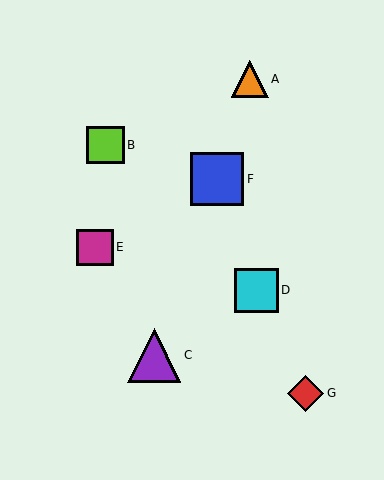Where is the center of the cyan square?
The center of the cyan square is at (256, 290).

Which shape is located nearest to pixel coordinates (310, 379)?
The red diamond (labeled G) at (306, 393) is nearest to that location.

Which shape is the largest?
The blue square (labeled F) is the largest.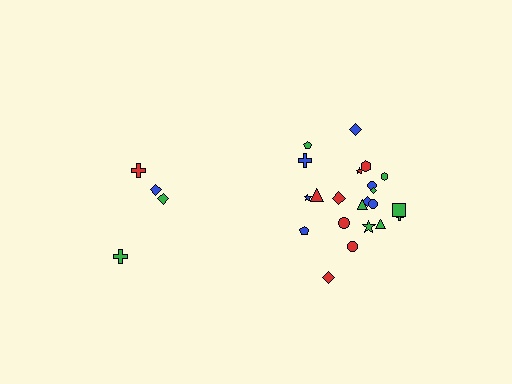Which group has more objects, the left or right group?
The right group.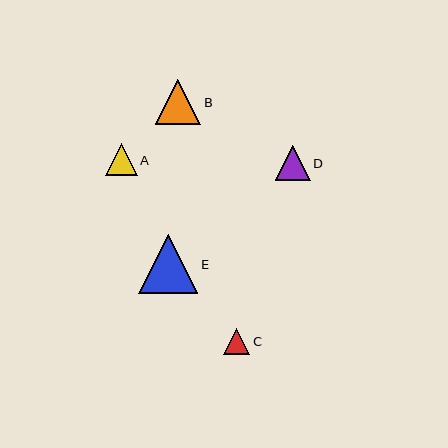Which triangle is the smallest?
Triangle C is the smallest with a size of approximately 27 pixels.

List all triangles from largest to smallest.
From largest to smallest: E, B, D, A, C.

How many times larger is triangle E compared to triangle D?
Triangle E is approximately 1.7 times the size of triangle D.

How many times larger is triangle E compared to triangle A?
Triangle E is approximately 1.9 times the size of triangle A.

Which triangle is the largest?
Triangle E is the largest with a size of approximately 59 pixels.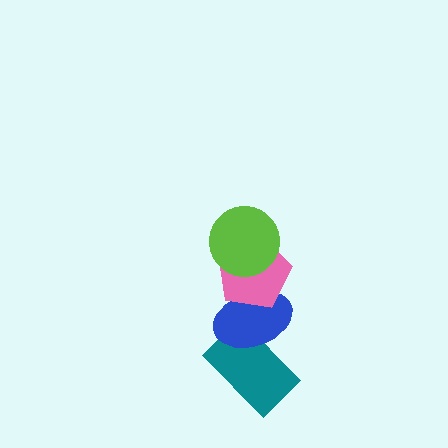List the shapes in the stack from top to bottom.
From top to bottom: the lime circle, the pink pentagon, the blue ellipse, the teal rectangle.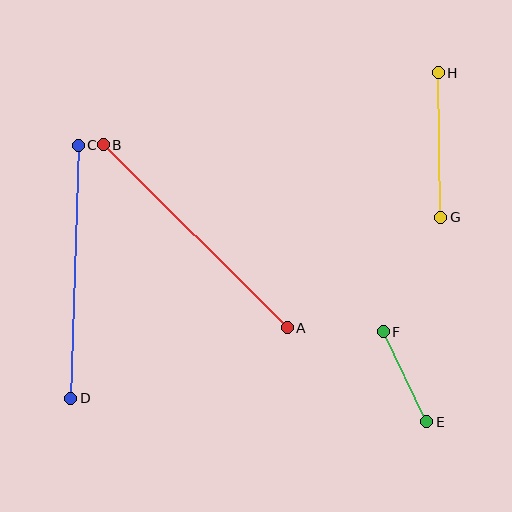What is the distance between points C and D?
The distance is approximately 253 pixels.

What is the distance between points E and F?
The distance is approximately 100 pixels.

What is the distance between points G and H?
The distance is approximately 144 pixels.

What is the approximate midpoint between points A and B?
The midpoint is at approximately (195, 236) pixels.